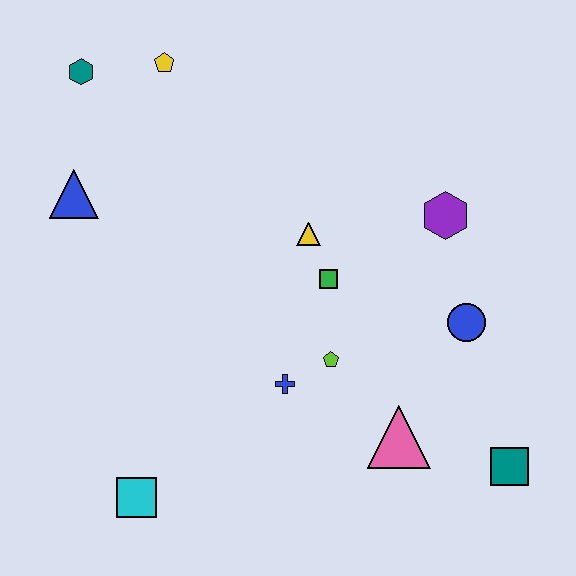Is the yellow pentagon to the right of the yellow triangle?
No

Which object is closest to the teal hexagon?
The yellow pentagon is closest to the teal hexagon.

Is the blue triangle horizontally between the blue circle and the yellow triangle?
No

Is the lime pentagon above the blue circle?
No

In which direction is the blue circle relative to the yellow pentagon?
The blue circle is to the right of the yellow pentagon.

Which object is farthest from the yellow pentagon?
The teal square is farthest from the yellow pentagon.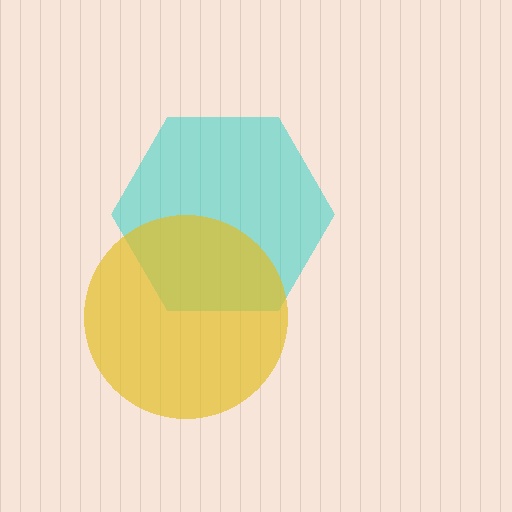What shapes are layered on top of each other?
The layered shapes are: a cyan hexagon, a yellow circle.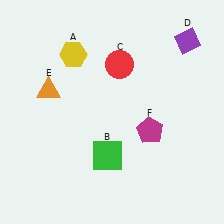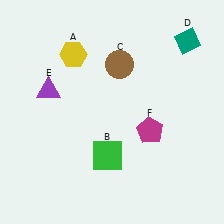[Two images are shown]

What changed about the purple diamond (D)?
In Image 1, D is purple. In Image 2, it changed to teal.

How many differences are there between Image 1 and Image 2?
There are 3 differences between the two images.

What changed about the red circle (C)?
In Image 1, C is red. In Image 2, it changed to brown.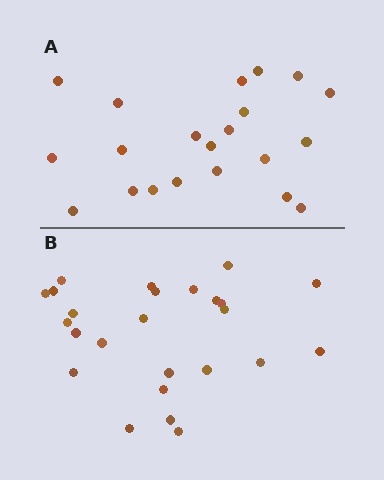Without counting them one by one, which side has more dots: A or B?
Region B (the bottom region) has more dots.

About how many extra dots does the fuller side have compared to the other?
Region B has about 4 more dots than region A.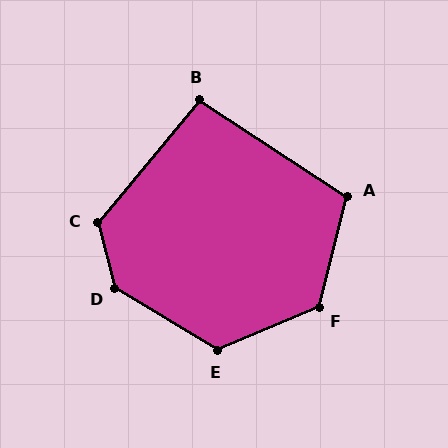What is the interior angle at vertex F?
Approximately 127 degrees (obtuse).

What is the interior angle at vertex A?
Approximately 109 degrees (obtuse).